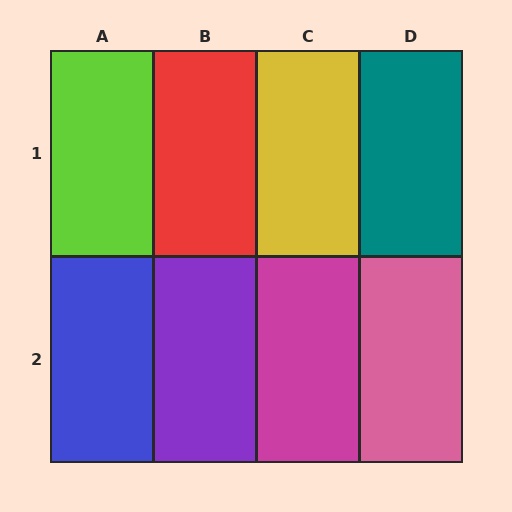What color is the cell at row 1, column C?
Yellow.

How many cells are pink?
1 cell is pink.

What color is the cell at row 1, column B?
Red.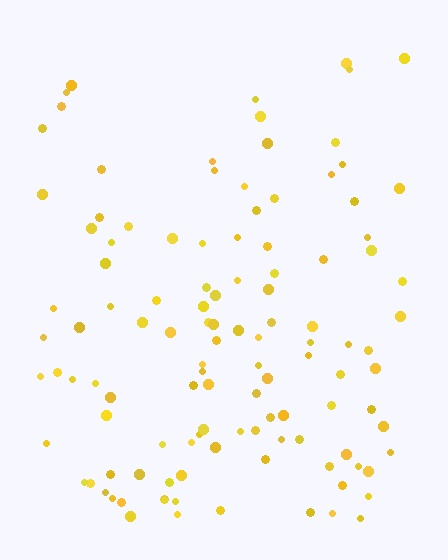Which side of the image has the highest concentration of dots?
The bottom.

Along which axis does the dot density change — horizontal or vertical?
Vertical.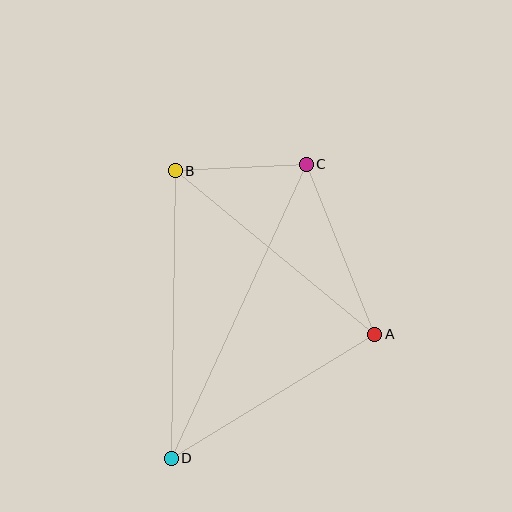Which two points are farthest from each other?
Points C and D are farthest from each other.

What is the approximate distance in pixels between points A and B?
The distance between A and B is approximately 258 pixels.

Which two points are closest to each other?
Points B and C are closest to each other.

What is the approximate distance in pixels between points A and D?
The distance between A and D is approximately 239 pixels.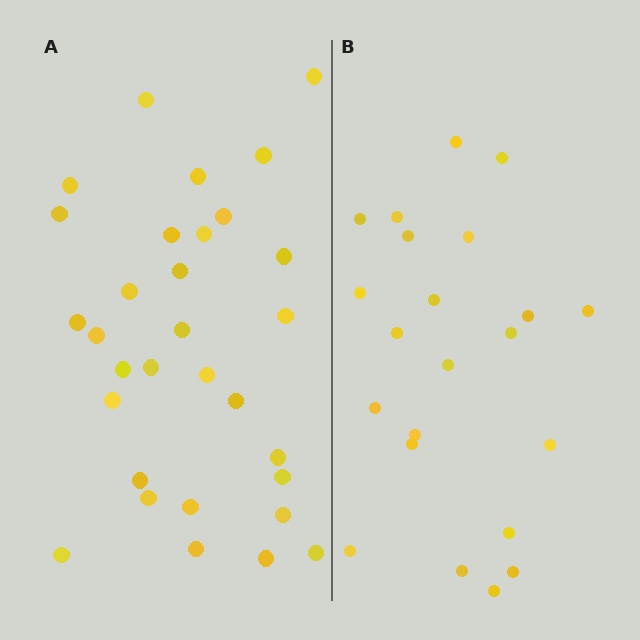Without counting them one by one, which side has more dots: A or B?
Region A (the left region) has more dots.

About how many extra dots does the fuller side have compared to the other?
Region A has roughly 8 or so more dots than region B.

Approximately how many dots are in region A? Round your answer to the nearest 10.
About 30 dots. (The exact count is 31, which rounds to 30.)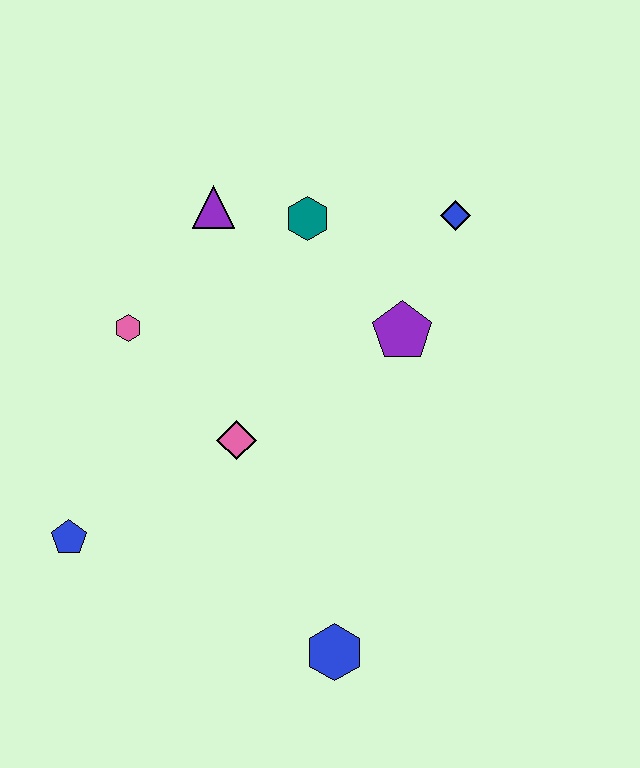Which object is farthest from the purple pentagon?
The blue pentagon is farthest from the purple pentagon.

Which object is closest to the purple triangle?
The teal hexagon is closest to the purple triangle.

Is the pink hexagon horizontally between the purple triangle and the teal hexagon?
No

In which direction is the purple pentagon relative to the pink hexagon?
The purple pentagon is to the right of the pink hexagon.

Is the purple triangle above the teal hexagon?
Yes